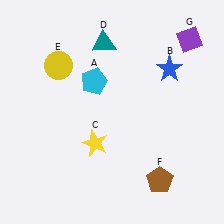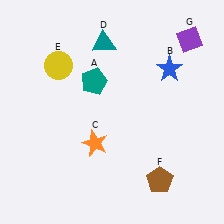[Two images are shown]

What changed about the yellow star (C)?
In Image 1, C is yellow. In Image 2, it changed to orange.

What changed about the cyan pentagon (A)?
In Image 1, A is cyan. In Image 2, it changed to teal.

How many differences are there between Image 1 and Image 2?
There are 2 differences between the two images.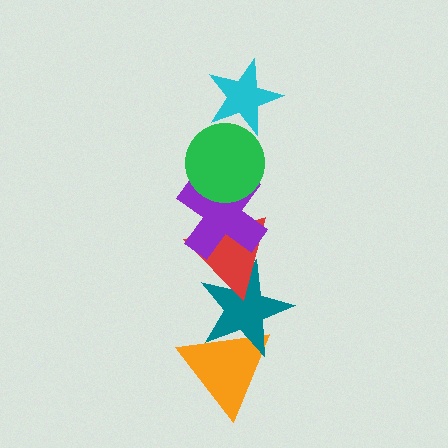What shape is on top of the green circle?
The cyan star is on top of the green circle.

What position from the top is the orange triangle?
The orange triangle is 6th from the top.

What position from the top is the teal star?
The teal star is 5th from the top.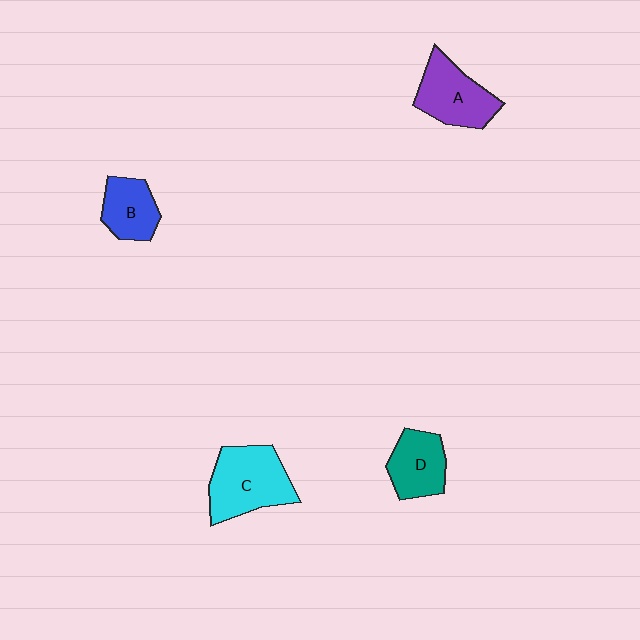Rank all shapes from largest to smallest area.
From largest to smallest: C (cyan), A (purple), D (teal), B (blue).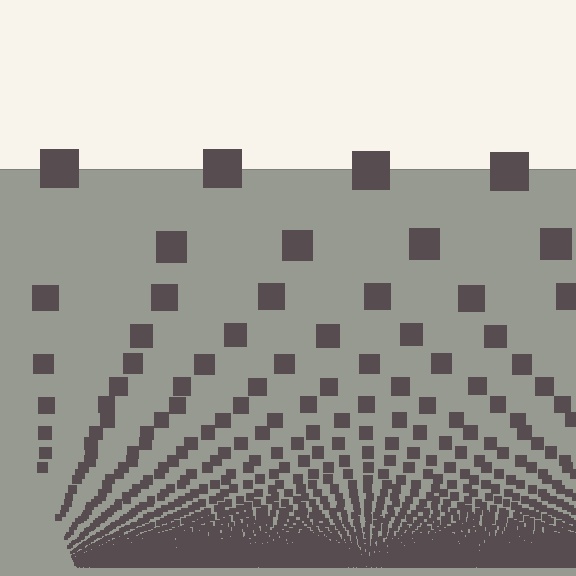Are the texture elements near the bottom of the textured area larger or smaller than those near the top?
Smaller. The gradient is inverted — elements near the bottom are smaller and denser.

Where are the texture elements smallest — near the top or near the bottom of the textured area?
Near the bottom.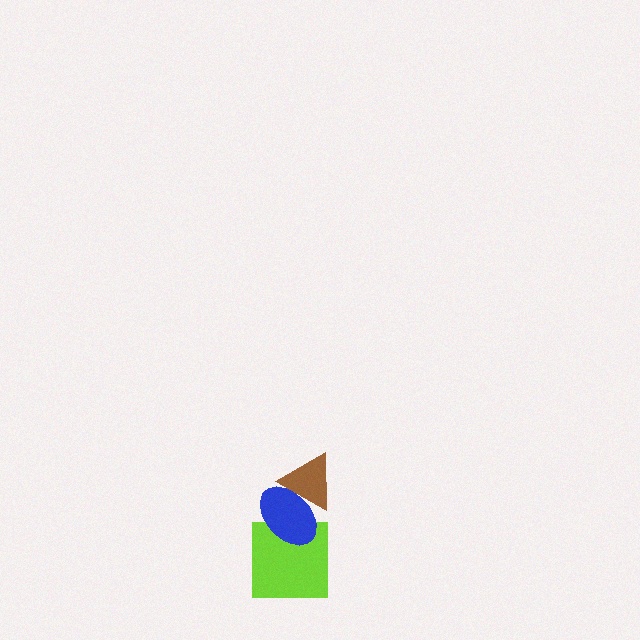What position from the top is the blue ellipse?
The blue ellipse is 2nd from the top.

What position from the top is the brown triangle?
The brown triangle is 1st from the top.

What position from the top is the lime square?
The lime square is 3rd from the top.